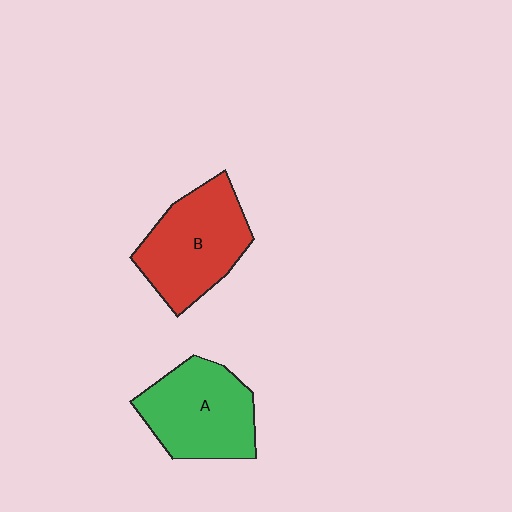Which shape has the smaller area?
Shape A (green).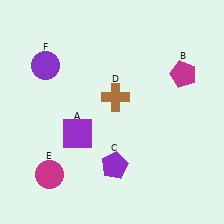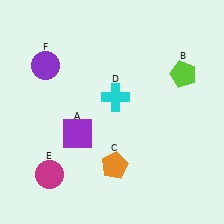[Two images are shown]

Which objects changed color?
B changed from magenta to lime. C changed from purple to orange. D changed from brown to cyan.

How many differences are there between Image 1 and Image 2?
There are 3 differences between the two images.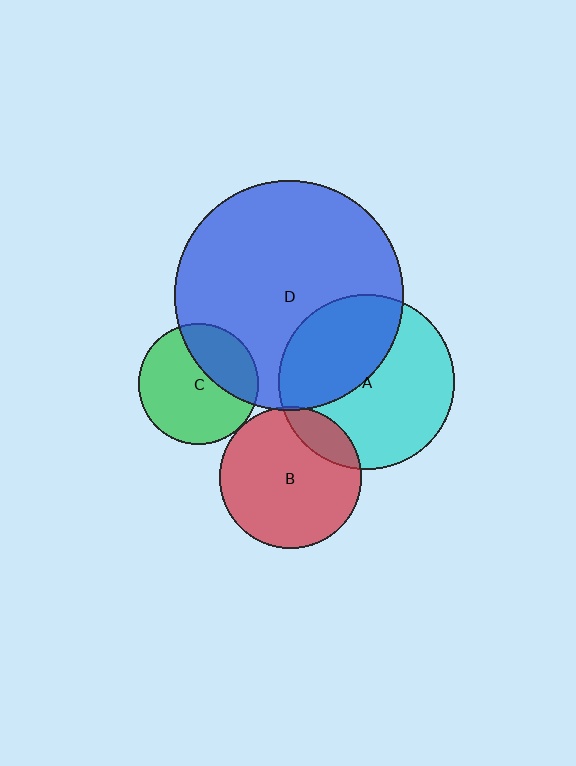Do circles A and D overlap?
Yes.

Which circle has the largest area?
Circle D (blue).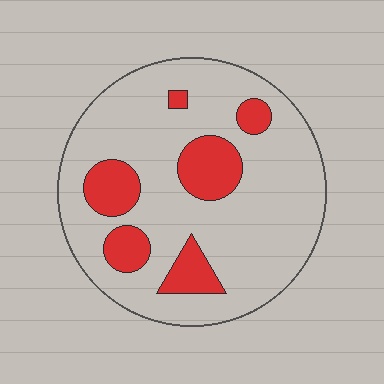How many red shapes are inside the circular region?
6.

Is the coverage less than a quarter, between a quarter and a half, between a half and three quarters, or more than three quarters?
Less than a quarter.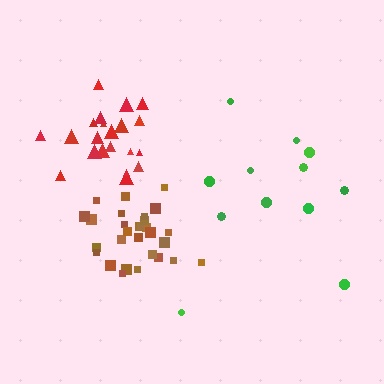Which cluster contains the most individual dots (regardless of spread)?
Brown (29).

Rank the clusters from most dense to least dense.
brown, red, green.